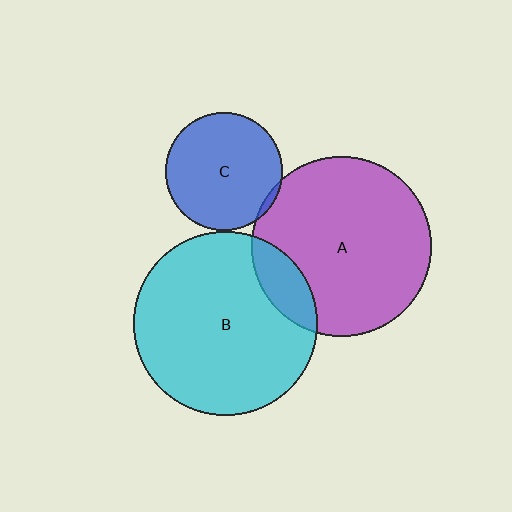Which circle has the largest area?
Circle B (cyan).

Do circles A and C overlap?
Yes.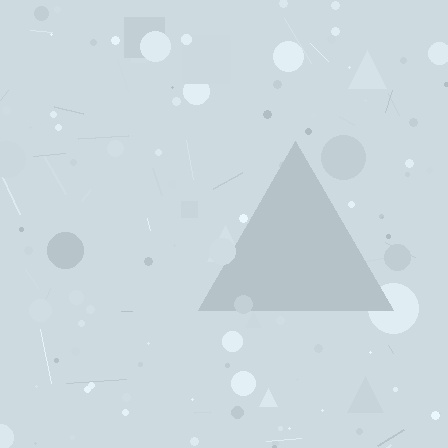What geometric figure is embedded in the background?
A triangle is embedded in the background.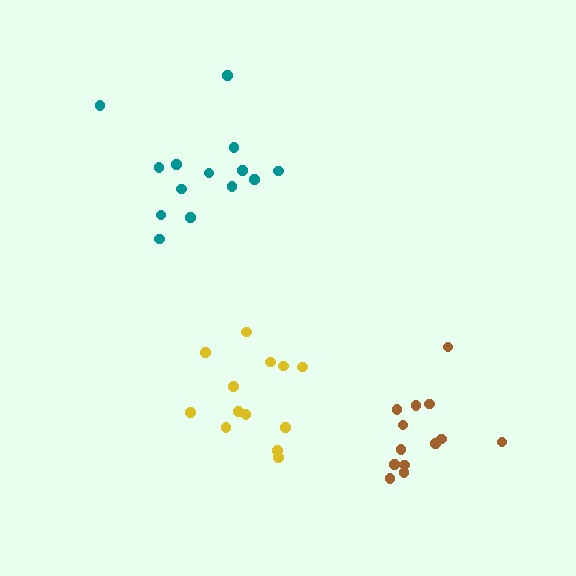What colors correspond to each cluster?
The clusters are colored: teal, yellow, brown.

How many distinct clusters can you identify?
There are 3 distinct clusters.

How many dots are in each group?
Group 1: 14 dots, Group 2: 13 dots, Group 3: 13 dots (40 total).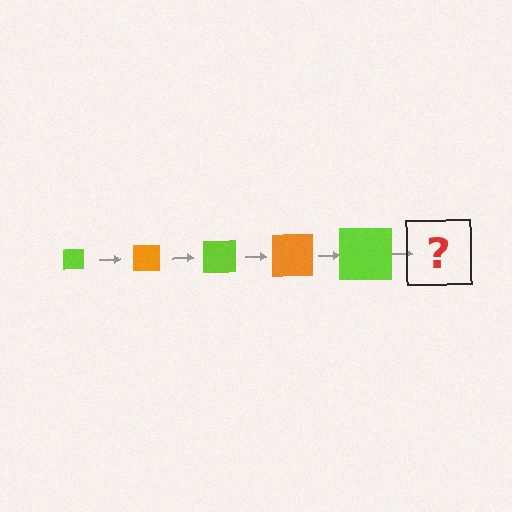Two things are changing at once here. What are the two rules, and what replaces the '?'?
The two rules are that the square grows larger each step and the color cycles through lime and orange. The '?' should be an orange square, larger than the previous one.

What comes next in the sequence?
The next element should be an orange square, larger than the previous one.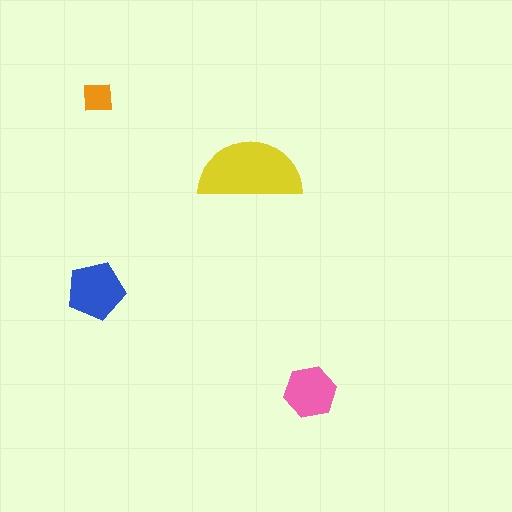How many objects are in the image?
There are 4 objects in the image.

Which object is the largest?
The yellow semicircle.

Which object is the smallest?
The orange square.